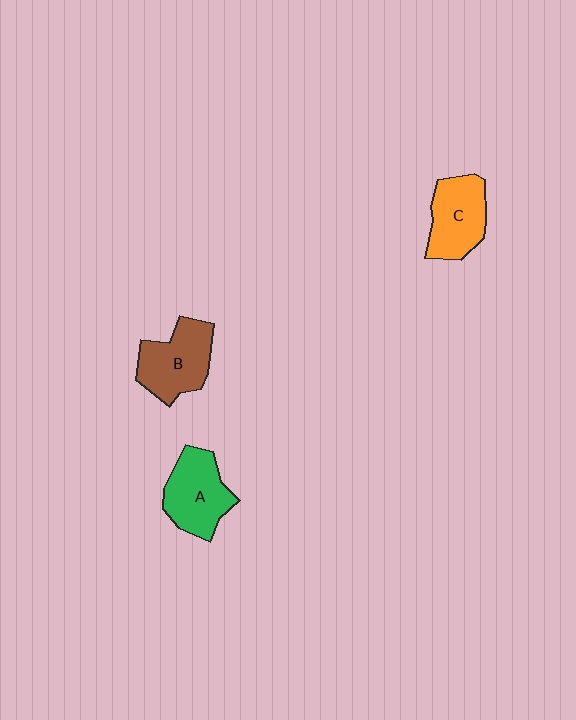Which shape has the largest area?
Shape B (brown).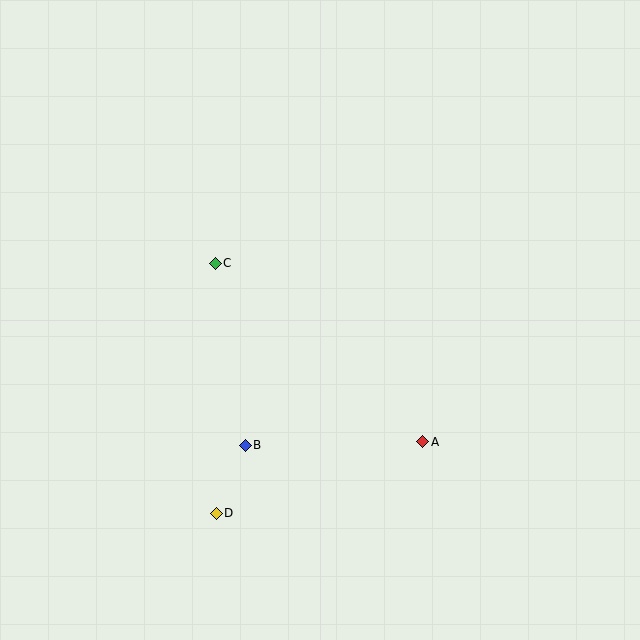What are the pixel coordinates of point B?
Point B is at (245, 446).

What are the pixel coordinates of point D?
Point D is at (216, 513).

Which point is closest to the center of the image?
Point C at (215, 263) is closest to the center.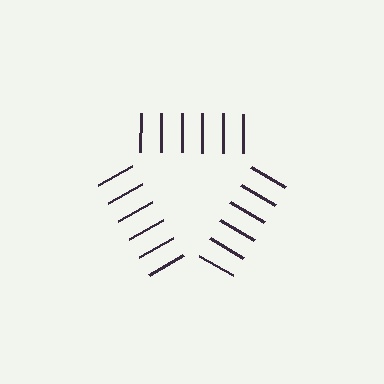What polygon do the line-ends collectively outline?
An illusory triangle — the line segments terminate on its edges but no continuous stroke is drawn.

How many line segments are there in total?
18 — 6 along each of the 3 edges.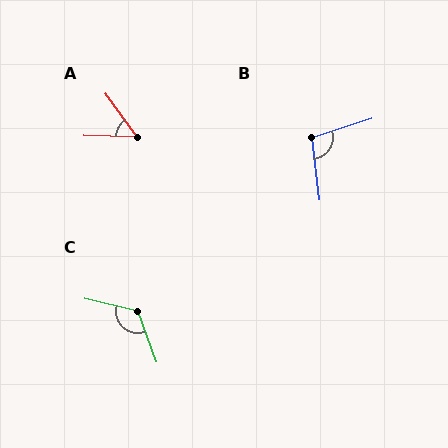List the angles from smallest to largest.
A (52°), B (101°), C (124°).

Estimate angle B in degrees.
Approximately 101 degrees.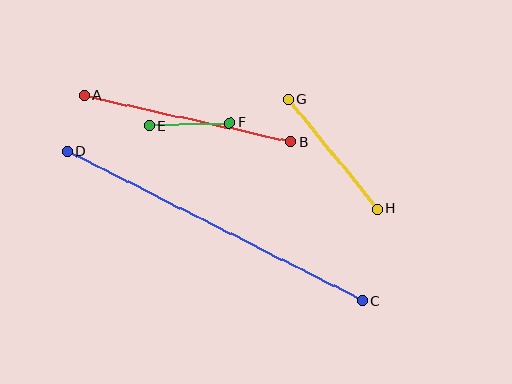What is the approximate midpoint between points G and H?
The midpoint is at approximately (333, 154) pixels.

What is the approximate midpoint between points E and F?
The midpoint is at approximately (189, 124) pixels.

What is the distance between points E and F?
The distance is approximately 80 pixels.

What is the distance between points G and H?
The distance is approximately 141 pixels.